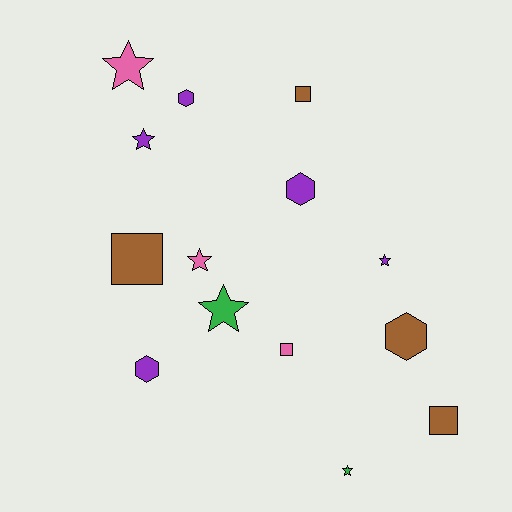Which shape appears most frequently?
Star, with 6 objects.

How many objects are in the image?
There are 14 objects.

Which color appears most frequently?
Purple, with 5 objects.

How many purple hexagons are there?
There are 3 purple hexagons.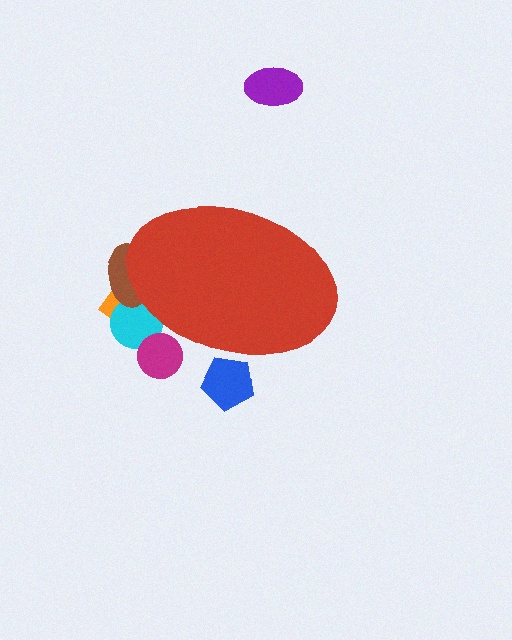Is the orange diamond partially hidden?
Yes, the orange diamond is partially hidden behind the red ellipse.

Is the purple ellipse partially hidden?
No, the purple ellipse is fully visible.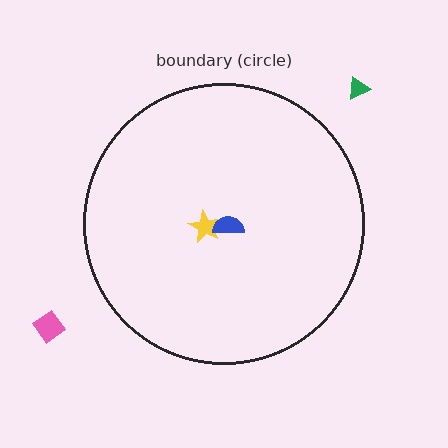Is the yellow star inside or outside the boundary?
Inside.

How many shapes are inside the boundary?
2 inside, 2 outside.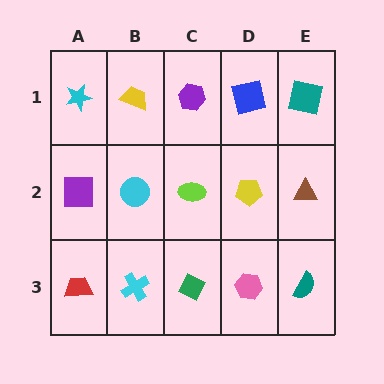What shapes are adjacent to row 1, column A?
A purple square (row 2, column A), a yellow trapezoid (row 1, column B).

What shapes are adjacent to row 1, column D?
A yellow pentagon (row 2, column D), a purple hexagon (row 1, column C), a teal square (row 1, column E).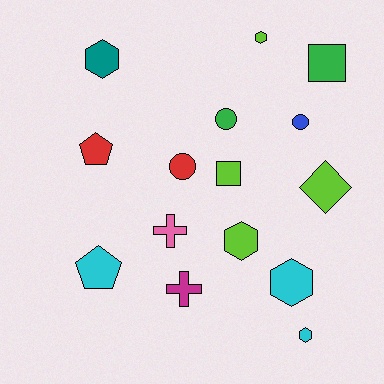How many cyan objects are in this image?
There are 3 cyan objects.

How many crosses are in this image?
There are 2 crosses.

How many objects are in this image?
There are 15 objects.